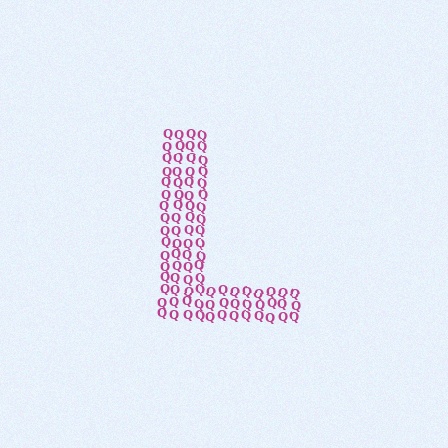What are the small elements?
The small elements are letter Q's.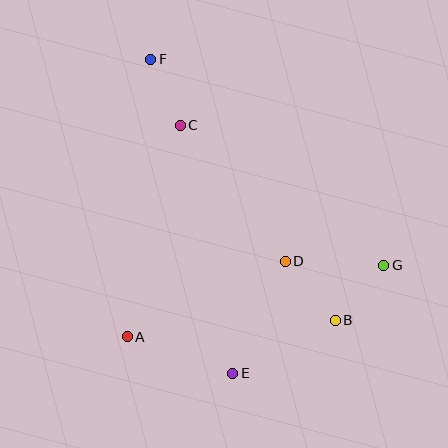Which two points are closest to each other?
Points C and F are closest to each other.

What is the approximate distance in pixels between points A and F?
The distance between A and F is approximately 278 pixels.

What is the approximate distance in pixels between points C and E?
The distance between C and E is approximately 253 pixels.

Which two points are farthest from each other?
Points E and F are farthest from each other.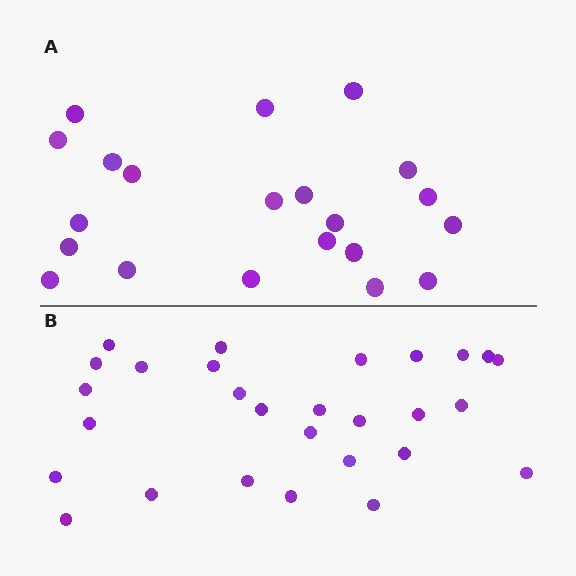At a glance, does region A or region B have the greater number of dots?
Region B (the bottom region) has more dots.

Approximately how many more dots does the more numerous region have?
Region B has roughly 8 or so more dots than region A.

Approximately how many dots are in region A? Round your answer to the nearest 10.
About 20 dots. (The exact count is 21, which rounds to 20.)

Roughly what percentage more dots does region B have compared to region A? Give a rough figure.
About 35% more.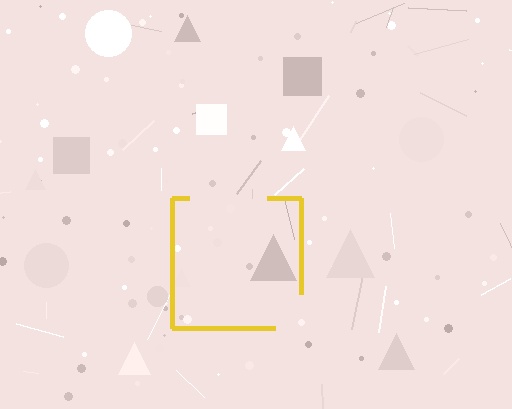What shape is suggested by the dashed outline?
The dashed outline suggests a square.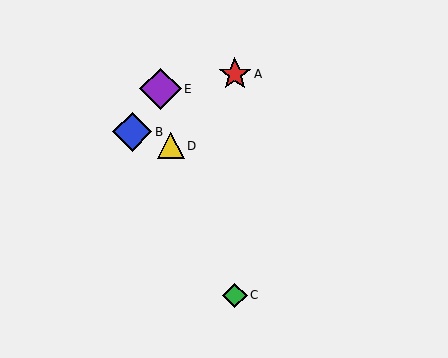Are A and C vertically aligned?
Yes, both are at x≈235.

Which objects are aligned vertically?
Objects A, C are aligned vertically.